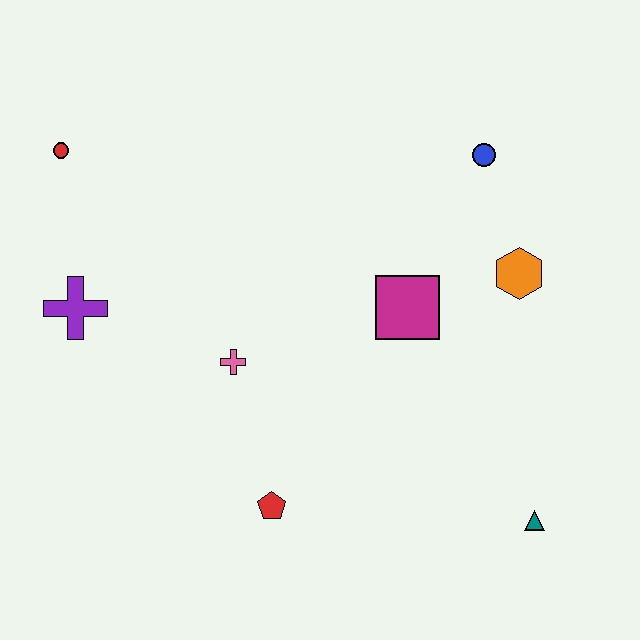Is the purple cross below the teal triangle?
No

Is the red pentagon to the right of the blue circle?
No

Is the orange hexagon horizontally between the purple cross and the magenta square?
No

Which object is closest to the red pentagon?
The pink cross is closest to the red pentagon.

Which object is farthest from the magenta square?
The red circle is farthest from the magenta square.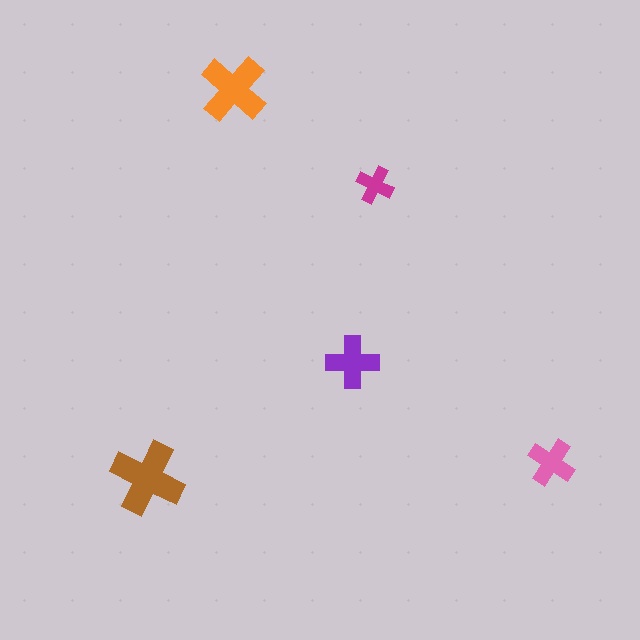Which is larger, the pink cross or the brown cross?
The brown one.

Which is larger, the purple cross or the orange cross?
The orange one.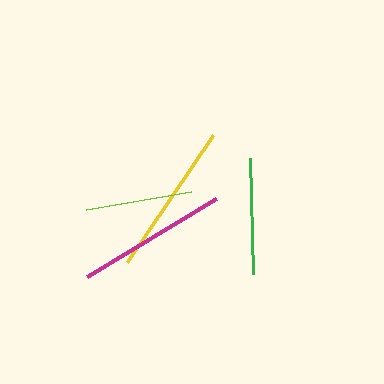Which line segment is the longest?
The yellow line is the longest at approximately 153 pixels.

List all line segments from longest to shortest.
From longest to shortest: yellow, magenta, green, lime.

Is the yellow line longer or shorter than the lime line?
The yellow line is longer than the lime line.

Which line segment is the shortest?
The lime line is the shortest at approximately 107 pixels.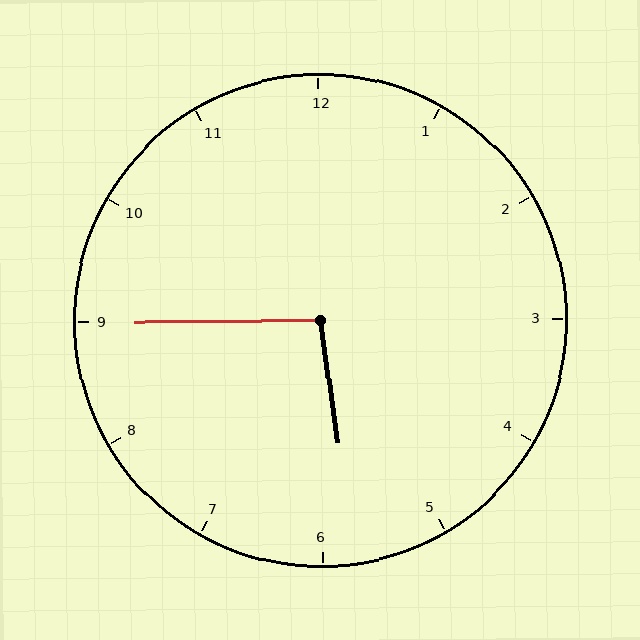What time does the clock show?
5:45.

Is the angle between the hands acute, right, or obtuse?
It is obtuse.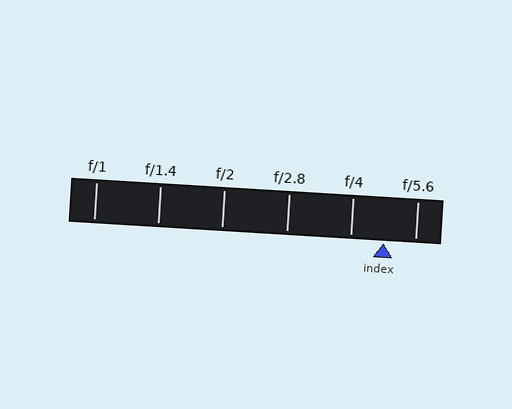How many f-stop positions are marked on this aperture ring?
There are 6 f-stop positions marked.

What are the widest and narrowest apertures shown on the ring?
The widest aperture shown is f/1 and the narrowest is f/5.6.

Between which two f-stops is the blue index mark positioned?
The index mark is between f/4 and f/5.6.